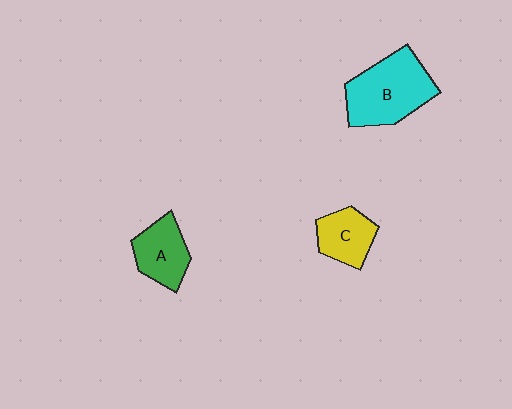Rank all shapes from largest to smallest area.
From largest to smallest: B (cyan), A (green), C (yellow).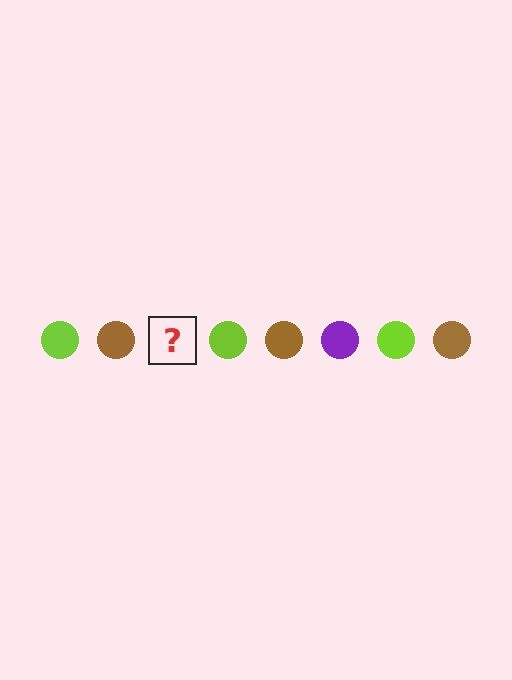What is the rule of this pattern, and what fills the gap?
The rule is that the pattern cycles through lime, brown, purple circles. The gap should be filled with a purple circle.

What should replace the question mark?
The question mark should be replaced with a purple circle.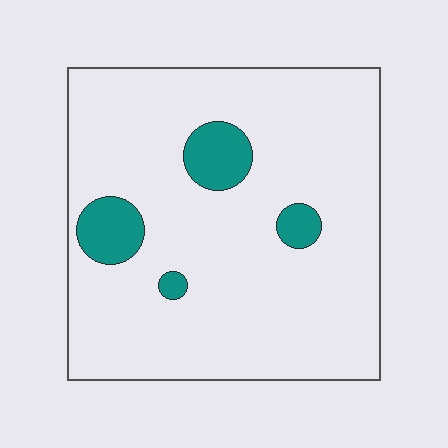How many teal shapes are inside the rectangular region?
4.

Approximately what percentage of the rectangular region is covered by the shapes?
Approximately 10%.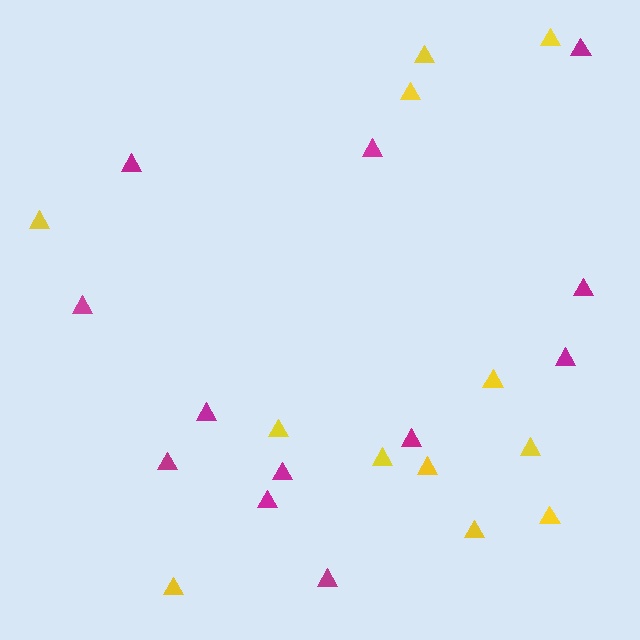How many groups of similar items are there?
There are 2 groups: one group of yellow triangles (12) and one group of magenta triangles (12).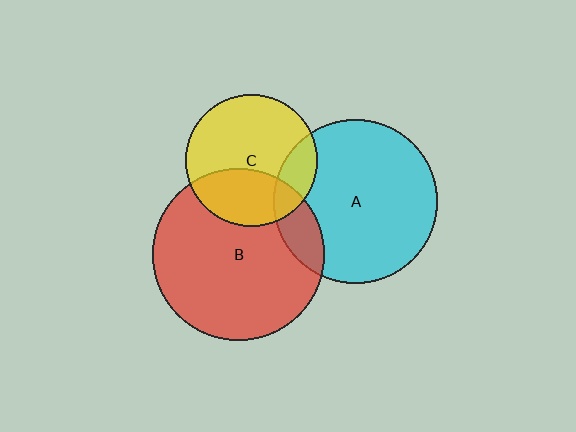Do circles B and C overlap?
Yes.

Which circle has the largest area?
Circle B (red).